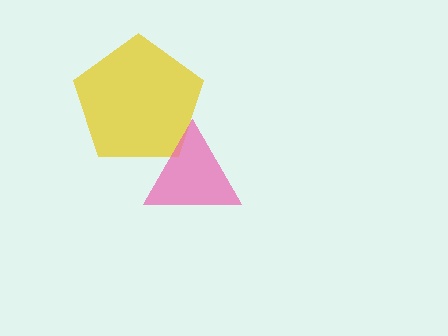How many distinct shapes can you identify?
There are 2 distinct shapes: a yellow pentagon, a pink triangle.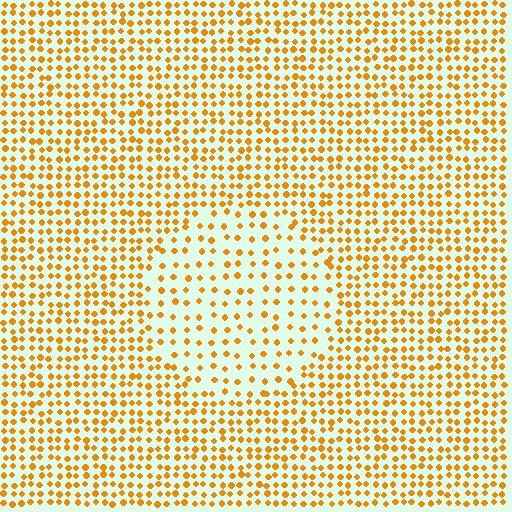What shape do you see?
I see a circle.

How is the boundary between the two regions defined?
The boundary is defined by a change in element density (approximately 2.0x ratio). All elements are the same color, size, and shape.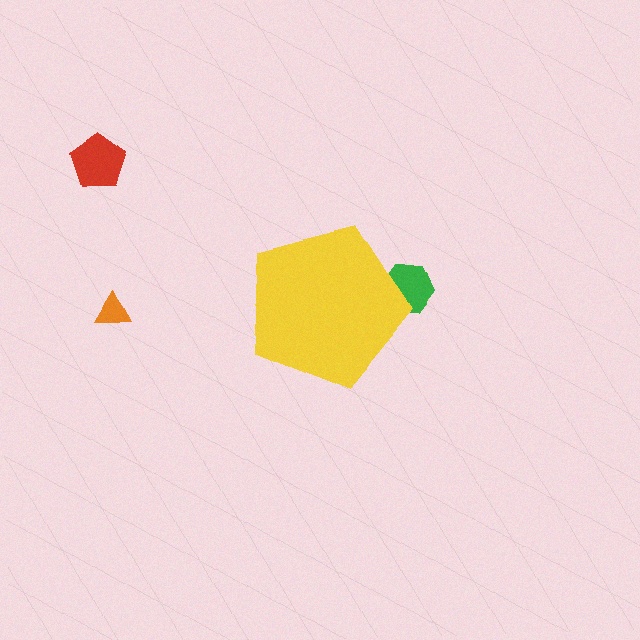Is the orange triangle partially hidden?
No, the orange triangle is fully visible.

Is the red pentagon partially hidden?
No, the red pentagon is fully visible.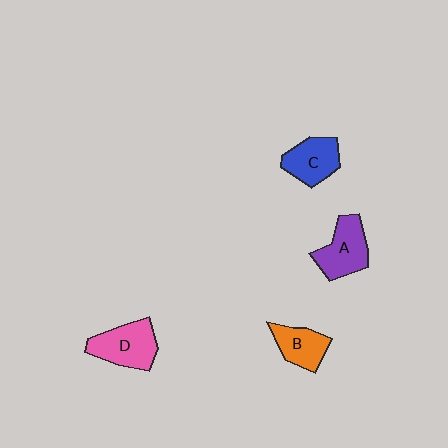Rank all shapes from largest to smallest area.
From largest to smallest: D (pink), A (purple), C (blue), B (orange).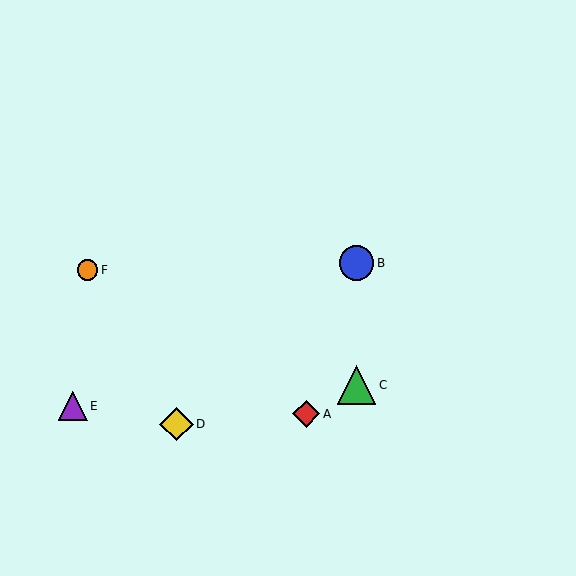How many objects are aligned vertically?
2 objects (B, C) are aligned vertically.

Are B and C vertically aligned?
Yes, both are at x≈357.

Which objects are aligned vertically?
Objects B, C are aligned vertically.